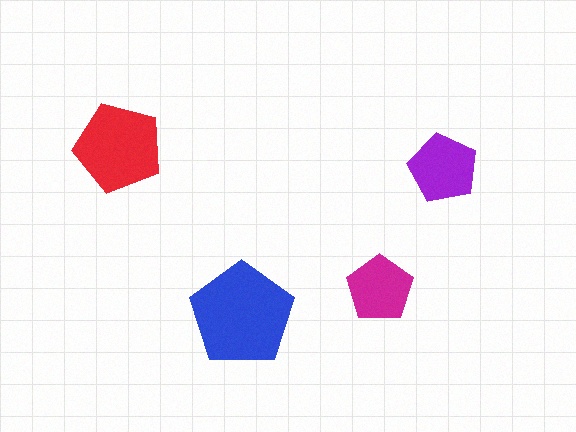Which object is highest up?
The red pentagon is topmost.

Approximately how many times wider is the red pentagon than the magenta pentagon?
About 1.5 times wider.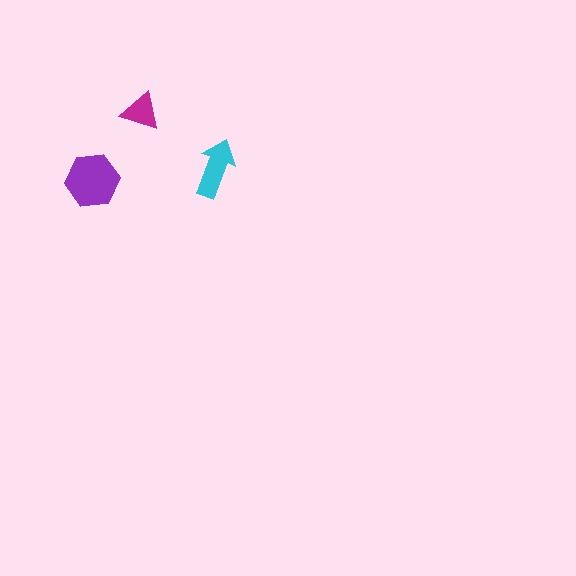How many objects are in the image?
There are 3 objects in the image.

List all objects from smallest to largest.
The magenta triangle, the cyan arrow, the purple hexagon.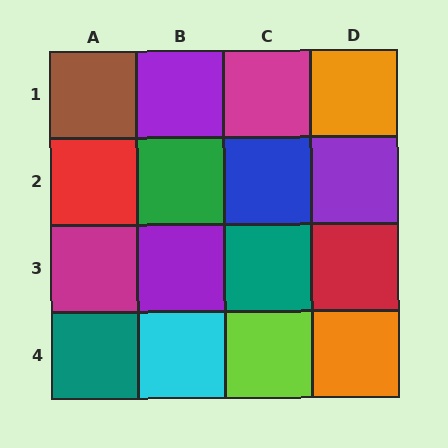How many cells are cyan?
1 cell is cyan.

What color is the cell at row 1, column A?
Brown.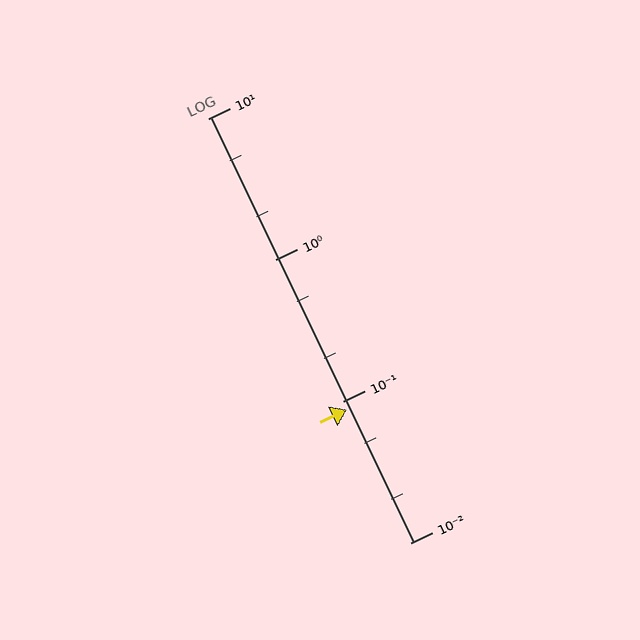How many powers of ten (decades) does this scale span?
The scale spans 3 decades, from 0.01 to 10.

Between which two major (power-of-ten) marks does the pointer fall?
The pointer is between 0.01 and 0.1.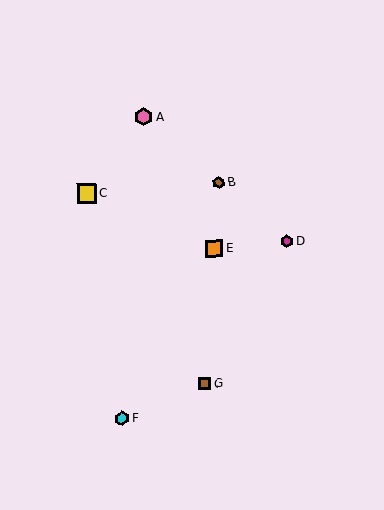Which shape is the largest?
The yellow square (labeled C) is the largest.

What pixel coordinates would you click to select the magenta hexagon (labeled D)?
Click at (286, 241) to select the magenta hexagon D.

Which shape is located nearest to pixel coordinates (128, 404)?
The cyan hexagon (labeled F) at (122, 418) is nearest to that location.